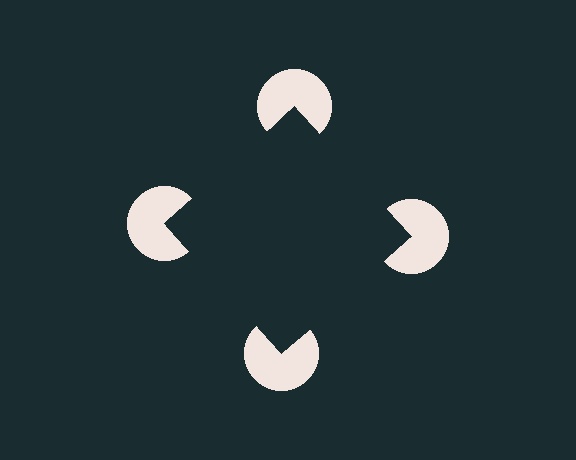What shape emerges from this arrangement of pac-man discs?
An illusory square — its edges are inferred from the aligned wedge cuts in the pac-man discs, not physically drawn.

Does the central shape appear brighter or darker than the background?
It typically appears slightly darker than the background, even though no actual brightness change is drawn.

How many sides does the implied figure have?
4 sides.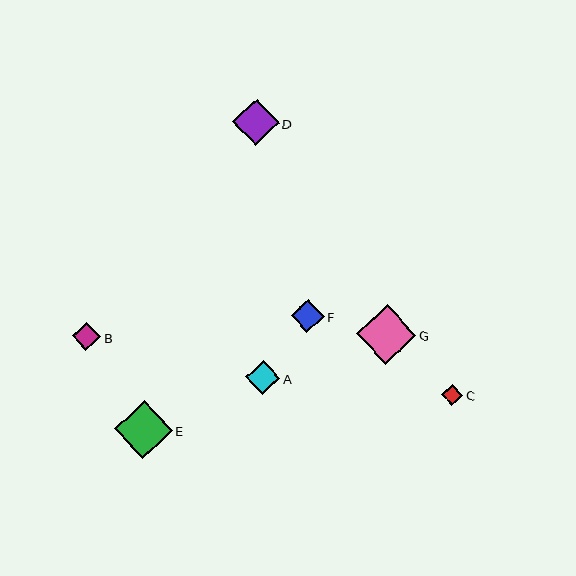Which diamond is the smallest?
Diamond C is the smallest with a size of approximately 21 pixels.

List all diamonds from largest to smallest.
From largest to smallest: G, E, D, A, F, B, C.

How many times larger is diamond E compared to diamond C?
Diamond E is approximately 2.7 times the size of diamond C.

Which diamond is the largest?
Diamond G is the largest with a size of approximately 59 pixels.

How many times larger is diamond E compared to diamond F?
Diamond E is approximately 1.8 times the size of diamond F.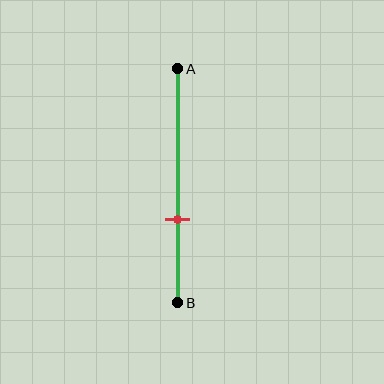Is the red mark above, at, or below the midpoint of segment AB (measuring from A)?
The red mark is below the midpoint of segment AB.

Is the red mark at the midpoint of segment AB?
No, the mark is at about 65% from A, not at the 50% midpoint.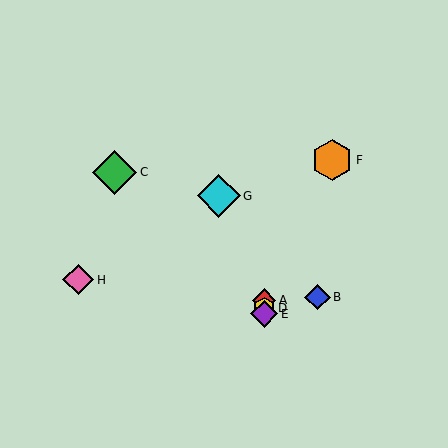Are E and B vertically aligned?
No, E is at x≈264 and B is at x≈317.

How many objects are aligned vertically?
3 objects (A, D, E) are aligned vertically.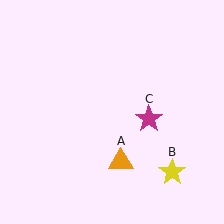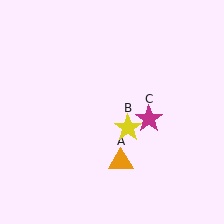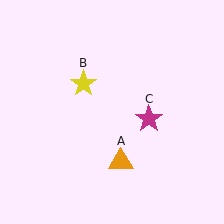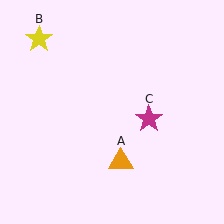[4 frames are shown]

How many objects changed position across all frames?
1 object changed position: yellow star (object B).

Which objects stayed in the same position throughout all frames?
Orange triangle (object A) and magenta star (object C) remained stationary.